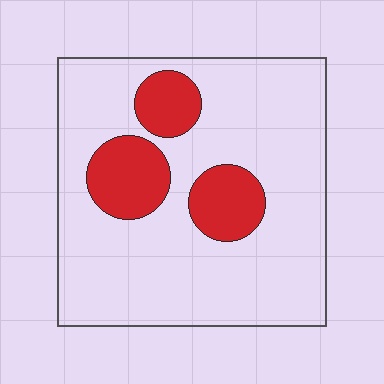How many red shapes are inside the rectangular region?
3.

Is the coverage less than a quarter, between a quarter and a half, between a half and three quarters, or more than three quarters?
Less than a quarter.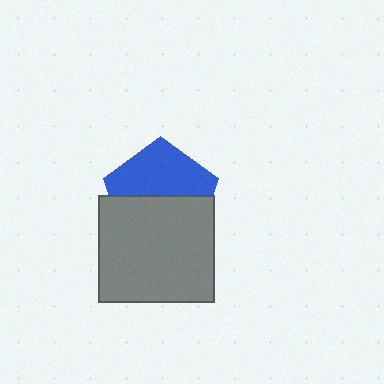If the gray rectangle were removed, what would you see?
You would see the complete blue pentagon.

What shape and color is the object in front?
The object in front is a gray rectangle.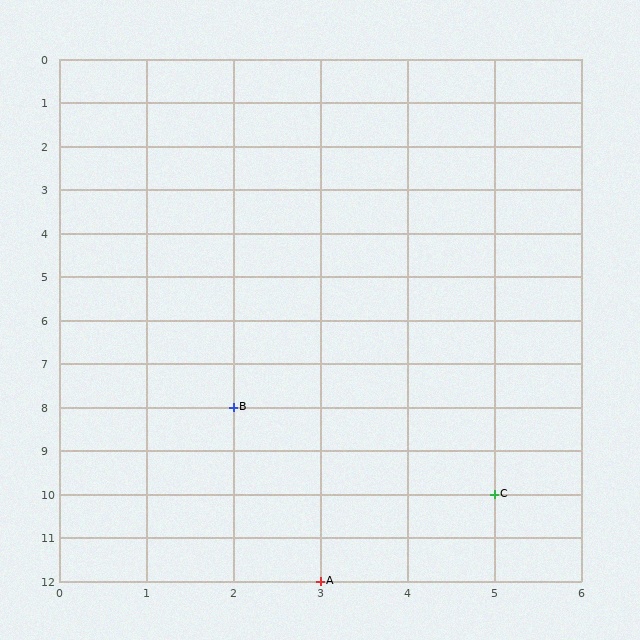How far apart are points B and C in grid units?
Points B and C are 3 columns and 2 rows apart (about 3.6 grid units diagonally).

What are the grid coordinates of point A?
Point A is at grid coordinates (3, 12).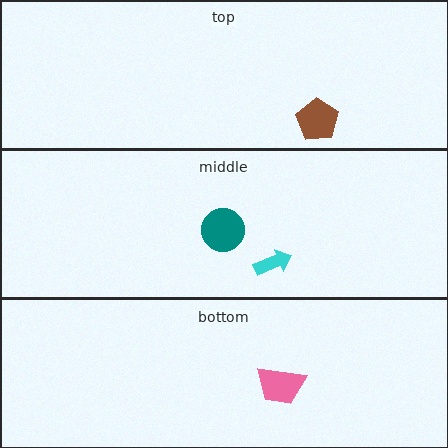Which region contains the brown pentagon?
The top region.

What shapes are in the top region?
The brown pentagon.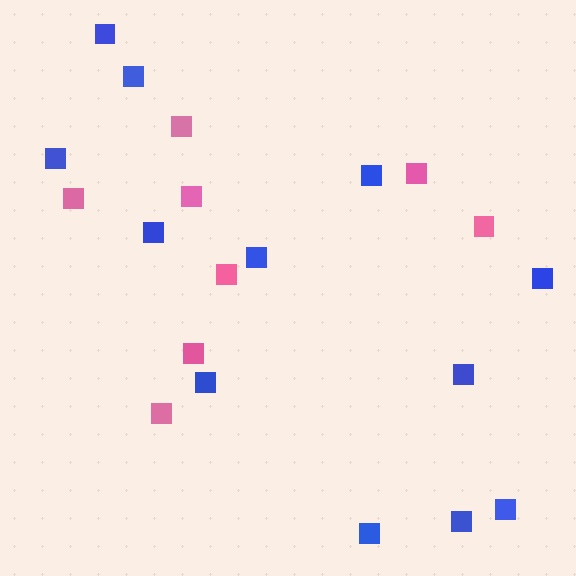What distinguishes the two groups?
There are 2 groups: one group of blue squares (12) and one group of pink squares (8).